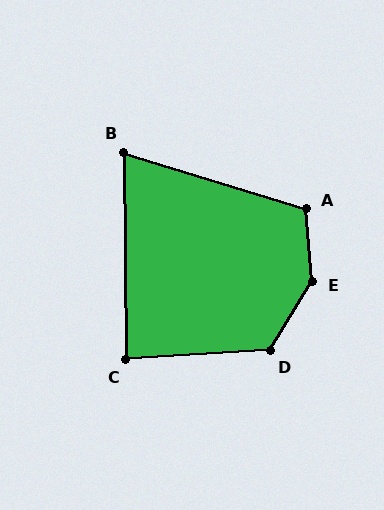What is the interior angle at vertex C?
Approximately 87 degrees (approximately right).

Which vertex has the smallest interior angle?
B, at approximately 72 degrees.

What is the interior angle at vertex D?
Approximately 125 degrees (obtuse).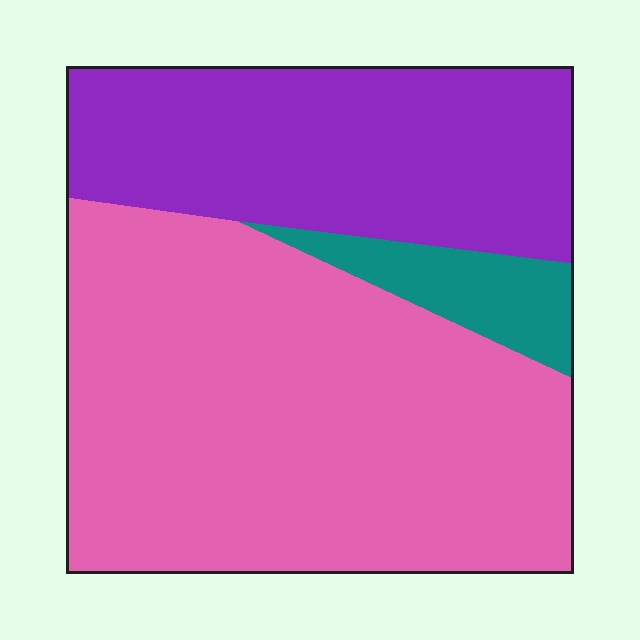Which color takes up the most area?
Pink, at roughly 60%.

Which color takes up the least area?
Teal, at roughly 10%.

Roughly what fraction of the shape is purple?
Purple takes up about one third (1/3) of the shape.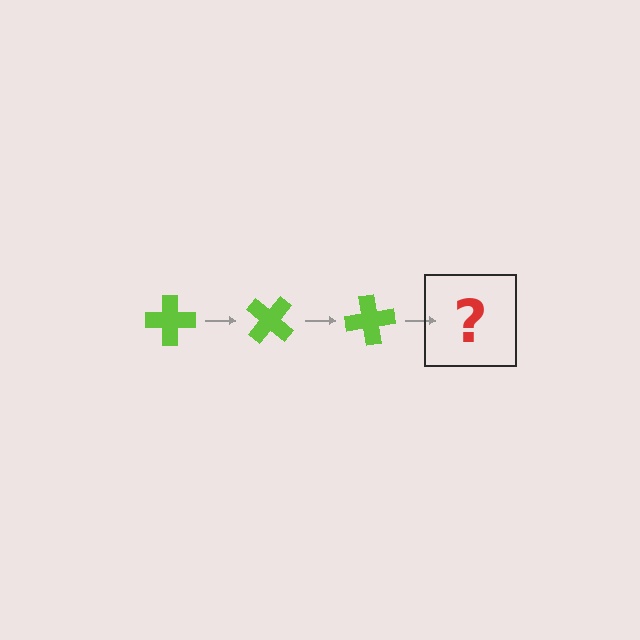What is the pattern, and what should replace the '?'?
The pattern is that the cross rotates 40 degrees each step. The '?' should be a lime cross rotated 120 degrees.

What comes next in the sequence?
The next element should be a lime cross rotated 120 degrees.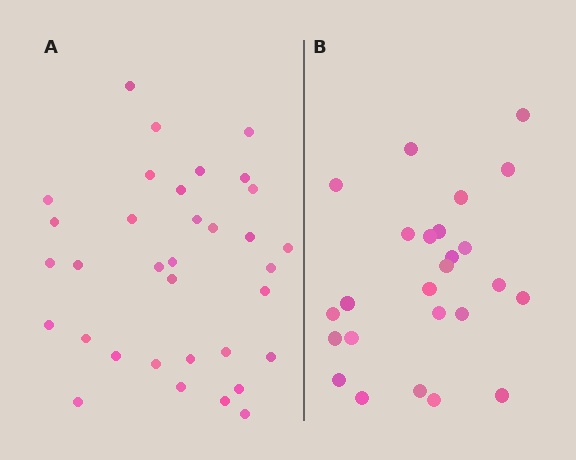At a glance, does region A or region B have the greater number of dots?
Region A (the left region) has more dots.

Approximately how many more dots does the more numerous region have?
Region A has roughly 8 or so more dots than region B.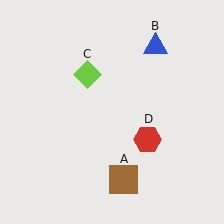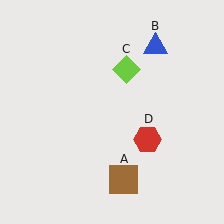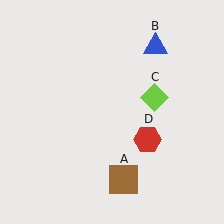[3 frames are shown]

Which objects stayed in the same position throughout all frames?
Brown square (object A) and blue triangle (object B) and red hexagon (object D) remained stationary.